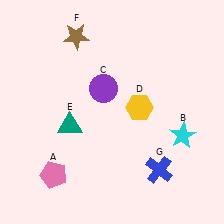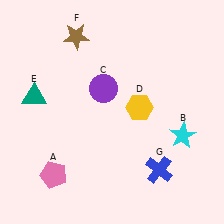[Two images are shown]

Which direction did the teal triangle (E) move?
The teal triangle (E) moved left.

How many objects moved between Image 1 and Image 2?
1 object moved between the two images.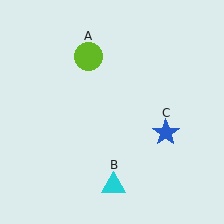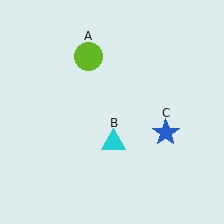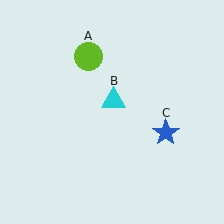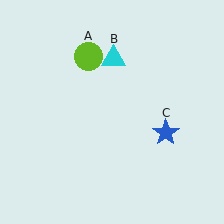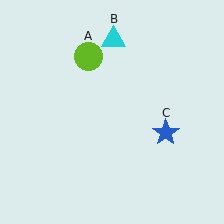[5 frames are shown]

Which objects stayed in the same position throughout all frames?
Lime circle (object A) and blue star (object C) remained stationary.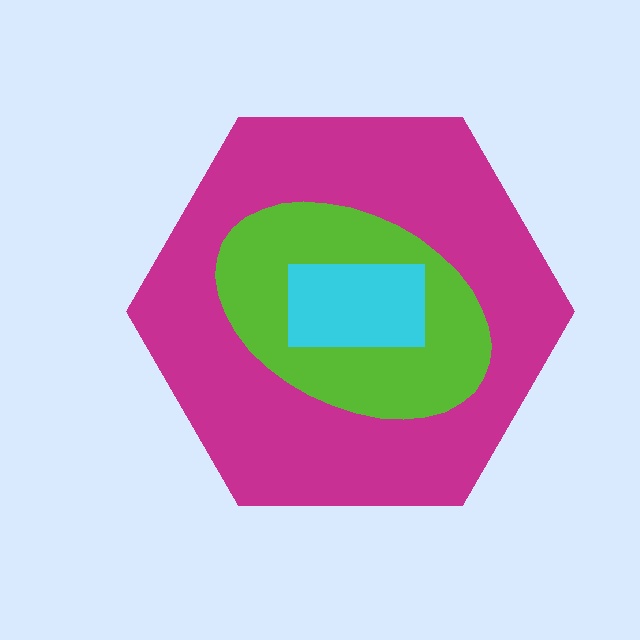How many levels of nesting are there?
3.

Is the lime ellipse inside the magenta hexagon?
Yes.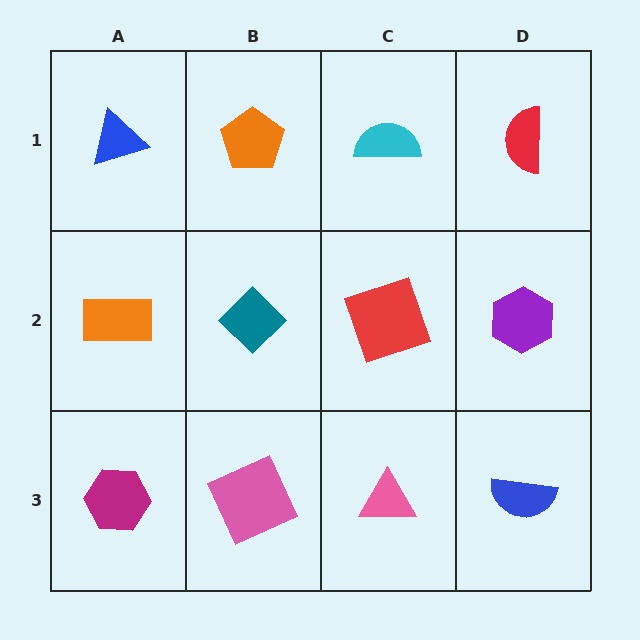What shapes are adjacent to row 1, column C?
A red square (row 2, column C), an orange pentagon (row 1, column B), a red semicircle (row 1, column D).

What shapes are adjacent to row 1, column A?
An orange rectangle (row 2, column A), an orange pentagon (row 1, column B).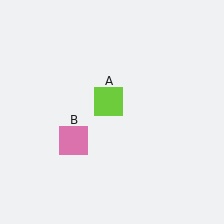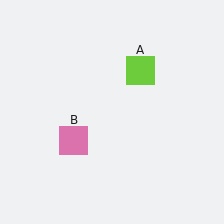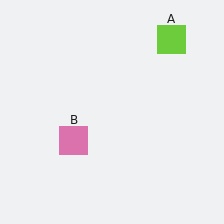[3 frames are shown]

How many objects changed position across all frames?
1 object changed position: lime square (object A).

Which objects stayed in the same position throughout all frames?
Pink square (object B) remained stationary.